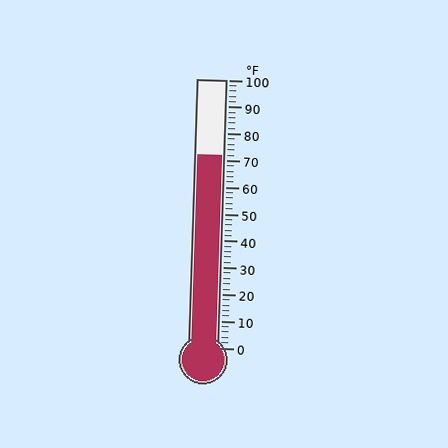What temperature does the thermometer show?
The thermometer shows approximately 72°F.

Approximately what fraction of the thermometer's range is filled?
The thermometer is filled to approximately 70% of its range.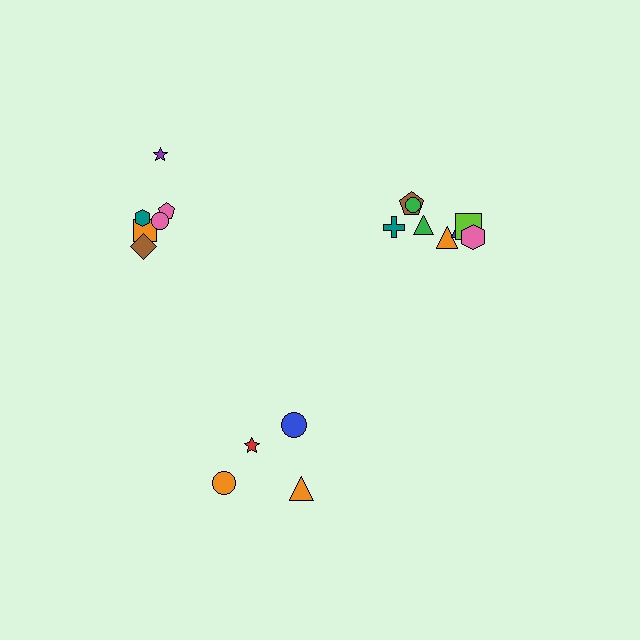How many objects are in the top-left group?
There are 6 objects.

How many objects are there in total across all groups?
There are 18 objects.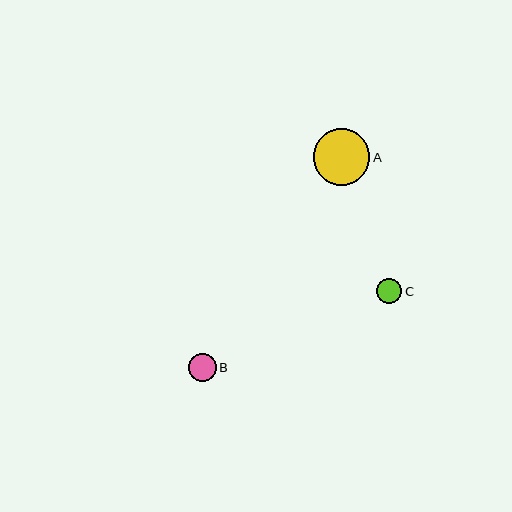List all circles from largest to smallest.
From largest to smallest: A, B, C.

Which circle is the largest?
Circle A is the largest with a size of approximately 56 pixels.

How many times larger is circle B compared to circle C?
Circle B is approximately 1.1 times the size of circle C.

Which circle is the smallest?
Circle C is the smallest with a size of approximately 25 pixels.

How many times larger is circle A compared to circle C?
Circle A is approximately 2.3 times the size of circle C.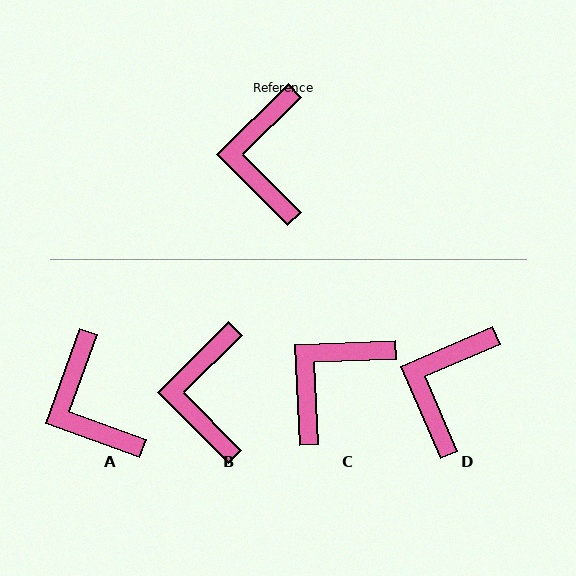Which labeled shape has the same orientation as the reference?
B.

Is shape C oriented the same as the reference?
No, it is off by about 42 degrees.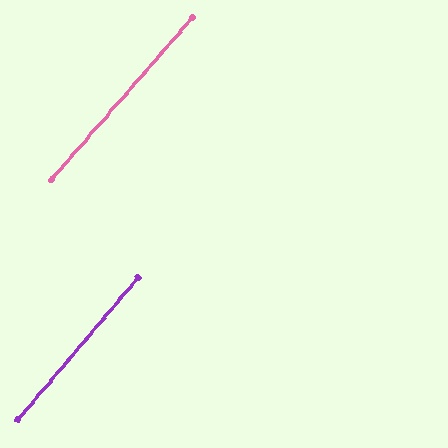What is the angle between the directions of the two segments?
Approximately 1 degree.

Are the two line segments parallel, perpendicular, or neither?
Parallel — their directions differ by only 0.9°.